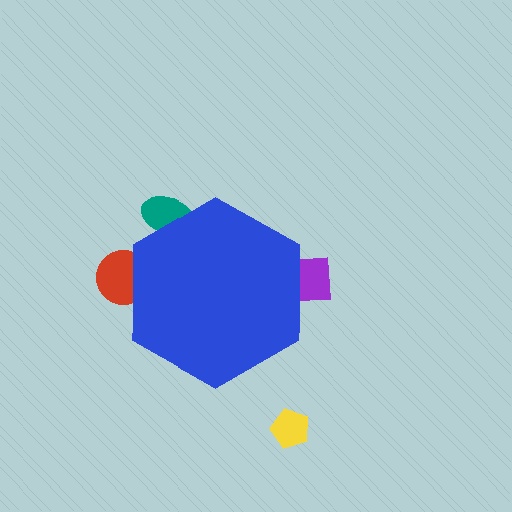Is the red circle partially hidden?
Yes, the red circle is partially hidden behind the blue hexagon.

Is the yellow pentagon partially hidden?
No, the yellow pentagon is fully visible.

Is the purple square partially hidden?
Yes, the purple square is partially hidden behind the blue hexagon.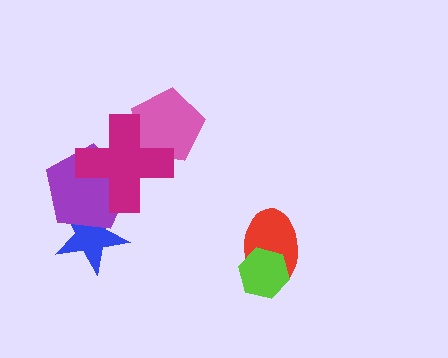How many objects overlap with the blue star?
1 object overlaps with the blue star.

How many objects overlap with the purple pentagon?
2 objects overlap with the purple pentagon.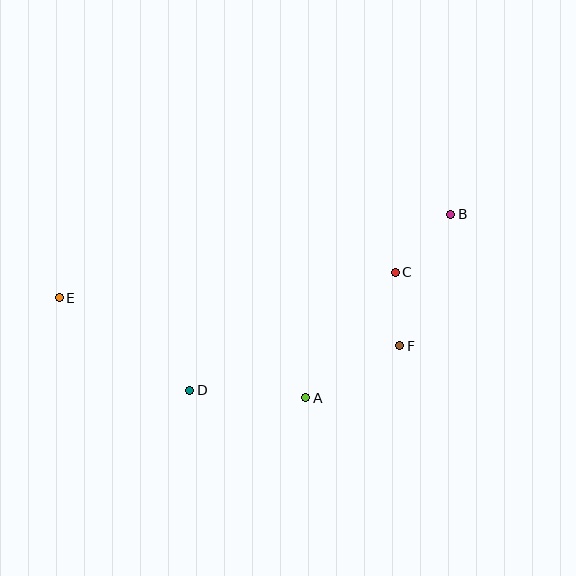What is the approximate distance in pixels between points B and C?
The distance between B and C is approximately 80 pixels.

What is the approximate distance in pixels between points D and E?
The distance between D and E is approximately 160 pixels.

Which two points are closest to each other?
Points C and F are closest to each other.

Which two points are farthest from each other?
Points B and E are farthest from each other.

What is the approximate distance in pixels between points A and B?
The distance between A and B is approximately 234 pixels.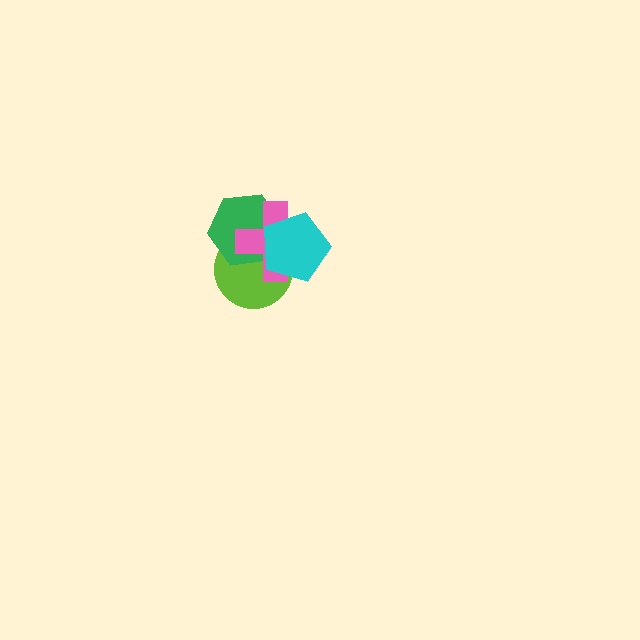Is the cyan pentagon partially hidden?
No, no other shape covers it.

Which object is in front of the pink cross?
The cyan pentagon is in front of the pink cross.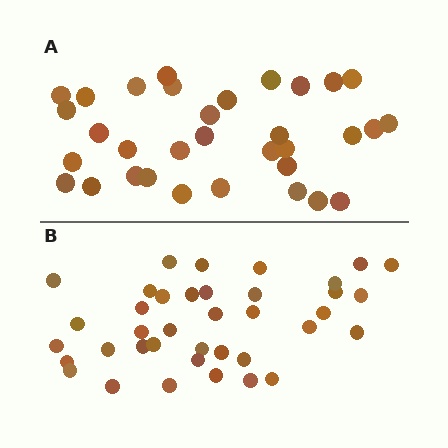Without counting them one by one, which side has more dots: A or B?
Region B (the bottom region) has more dots.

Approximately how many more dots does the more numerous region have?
Region B has about 5 more dots than region A.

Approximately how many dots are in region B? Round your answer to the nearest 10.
About 40 dots. (The exact count is 38, which rounds to 40.)